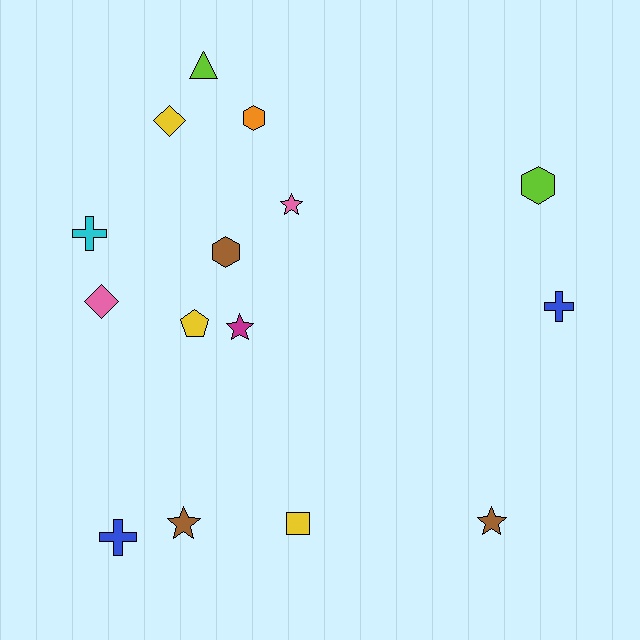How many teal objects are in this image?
There are no teal objects.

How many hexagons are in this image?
There are 3 hexagons.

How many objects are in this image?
There are 15 objects.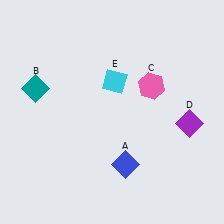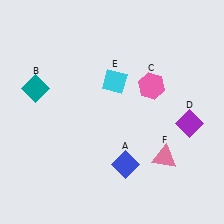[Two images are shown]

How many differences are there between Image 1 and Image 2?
There is 1 difference between the two images.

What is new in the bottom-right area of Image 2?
A pink triangle (F) was added in the bottom-right area of Image 2.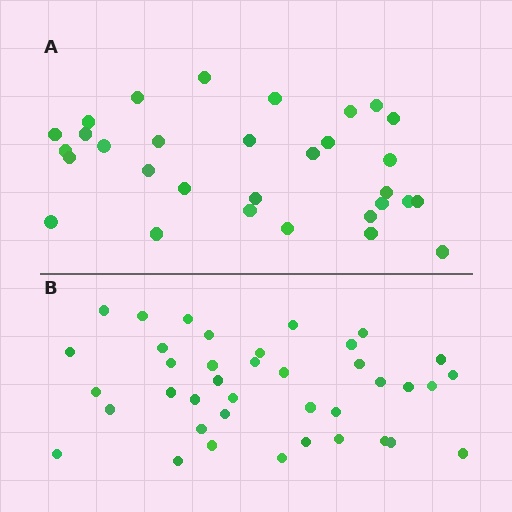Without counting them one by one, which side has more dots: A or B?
Region B (the bottom region) has more dots.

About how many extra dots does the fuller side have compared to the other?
Region B has roughly 8 or so more dots than region A.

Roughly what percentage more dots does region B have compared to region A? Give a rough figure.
About 25% more.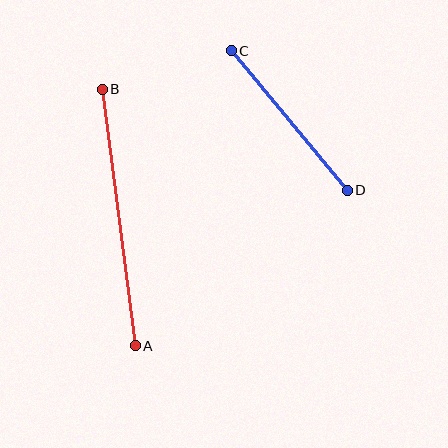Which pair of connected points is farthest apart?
Points A and B are farthest apart.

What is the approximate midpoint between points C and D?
The midpoint is at approximately (289, 121) pixels.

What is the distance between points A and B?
The distance is approximately 259 pixels.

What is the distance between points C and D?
The distance is approximately 181 pixels.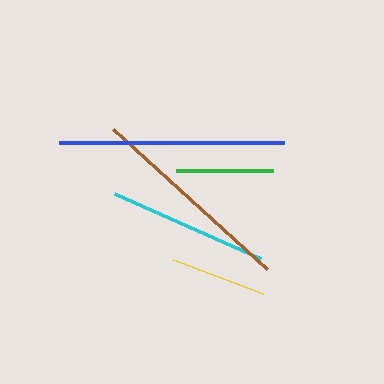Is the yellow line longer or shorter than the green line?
The green line is longer than the yellow line.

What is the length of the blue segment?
The blue segment is approximately 225 pixels long.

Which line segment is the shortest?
The yellow line is the shortest at approximately 96 pixels.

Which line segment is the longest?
The blue line is the longest at approximately 225 pixels.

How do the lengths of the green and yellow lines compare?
The green and yellow lines are approximately the same length.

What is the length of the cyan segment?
The cyan segment is approximately 160 pixels long.